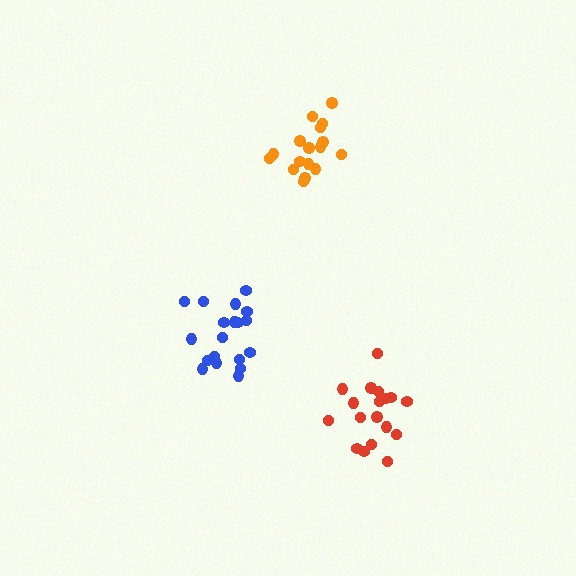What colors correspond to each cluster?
The clusters are colored: orange, blue, red.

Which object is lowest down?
The red cluster is bottommost.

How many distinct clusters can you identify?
There are 3 distinct clusters.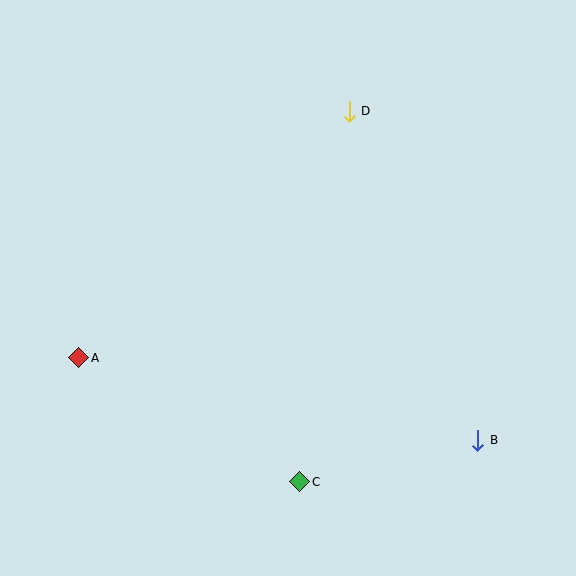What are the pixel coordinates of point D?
Point D is at (349, 111).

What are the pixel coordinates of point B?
Point B is at (478, 440).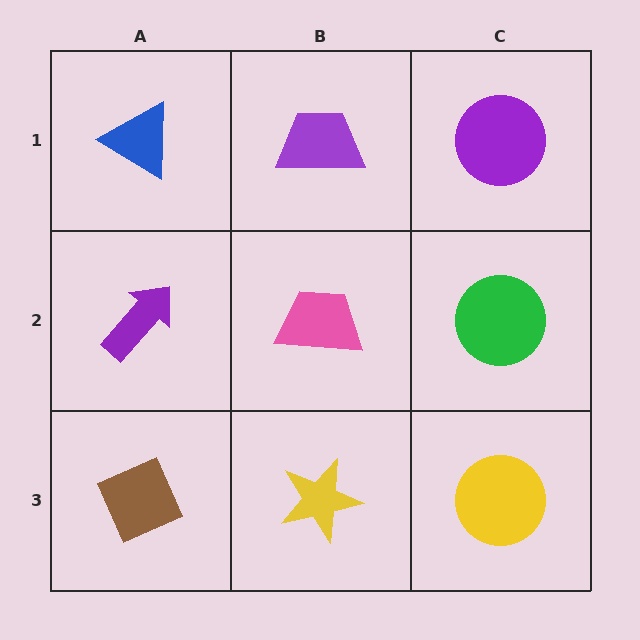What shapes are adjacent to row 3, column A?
A purple arrow (row 2, column A), a yellow star (row 3, column B).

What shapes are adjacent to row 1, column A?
A purple arrow (row 2, column A), a purple trapezoid (row 1, column B).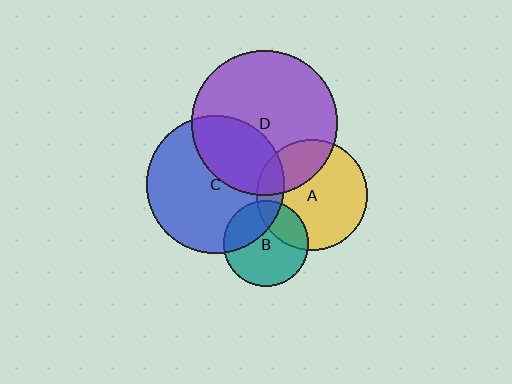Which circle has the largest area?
Circle D (purple).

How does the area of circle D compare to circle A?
Approximately 1.7 times.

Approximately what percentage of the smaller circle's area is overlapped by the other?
Approximately 15%.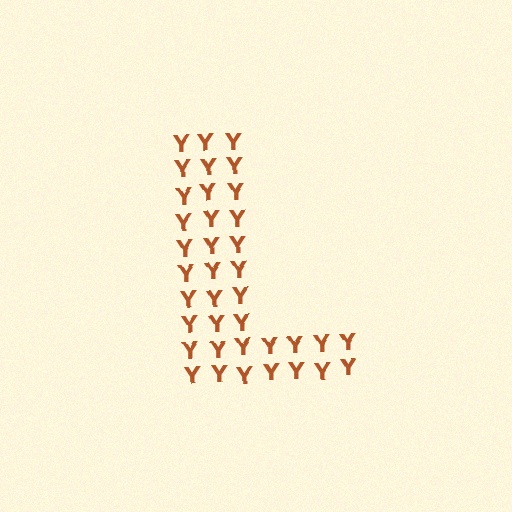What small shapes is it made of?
It is made of small letter Y's.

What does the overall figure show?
The overall figure shows the letter L.